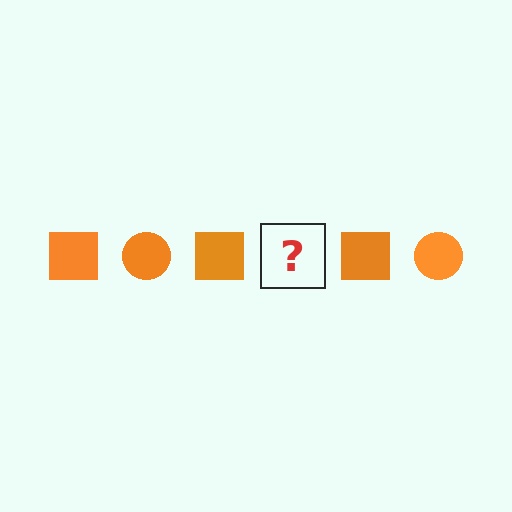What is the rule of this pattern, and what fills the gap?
The rule is that the pattern cycles through square, circle shapes in orange. The gap should be filled with an orange circle.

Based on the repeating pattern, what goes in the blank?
The blank should be an orange circle.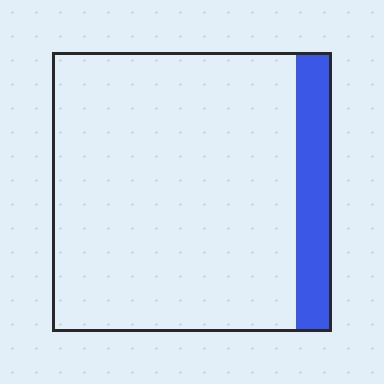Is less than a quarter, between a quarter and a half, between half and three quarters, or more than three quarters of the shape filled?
Less than a quarter.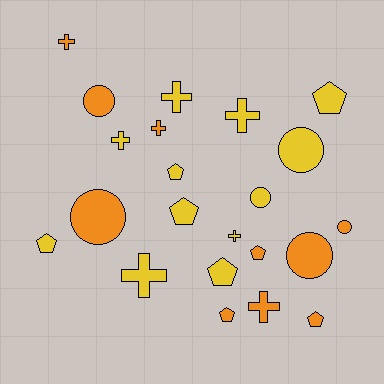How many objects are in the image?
There are 22 objects.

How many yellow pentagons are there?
There are 5 yellow pentagons.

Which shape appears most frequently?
Cross, with 8 objects.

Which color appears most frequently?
Yellow, with 12 objects.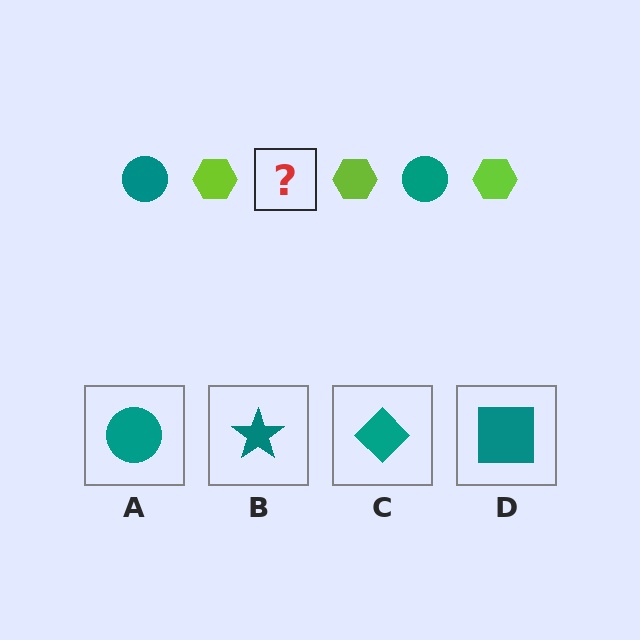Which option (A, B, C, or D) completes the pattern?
A.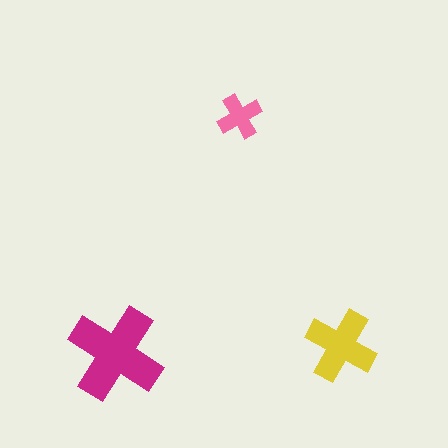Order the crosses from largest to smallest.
the magenta one, the yellow one, the pink one.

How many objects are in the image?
There are 3 objects in the image.